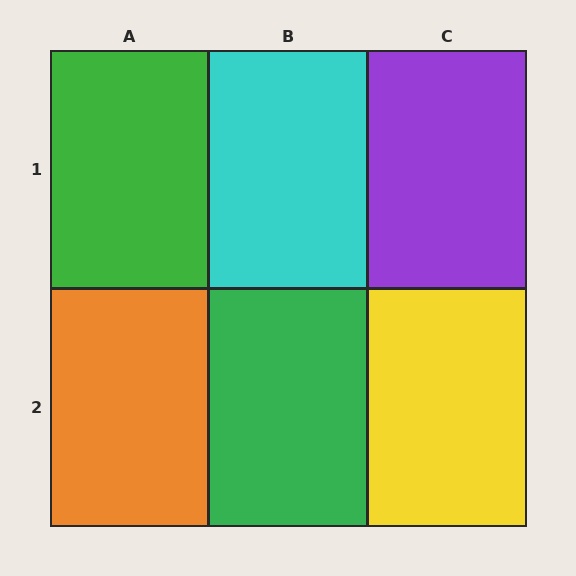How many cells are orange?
1 cell is orange.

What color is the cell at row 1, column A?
Green.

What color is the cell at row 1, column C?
Purple.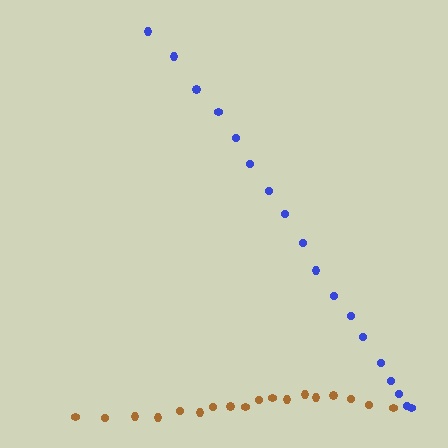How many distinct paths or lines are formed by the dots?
There are 2 distinct paths.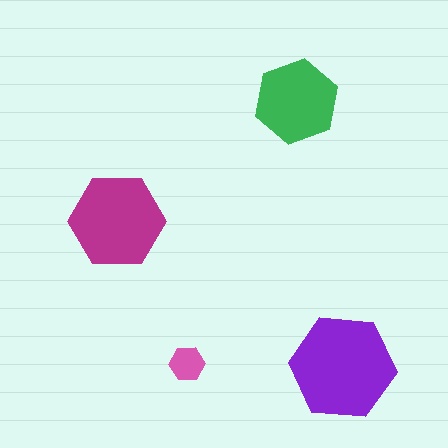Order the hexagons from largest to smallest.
the purple one, the magenta one, the green one, the pink one.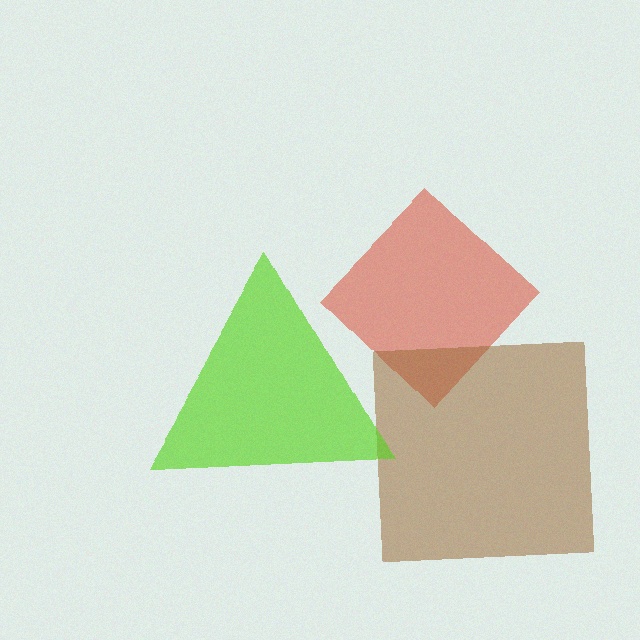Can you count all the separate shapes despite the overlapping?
Yes, there are 3 separate shapes.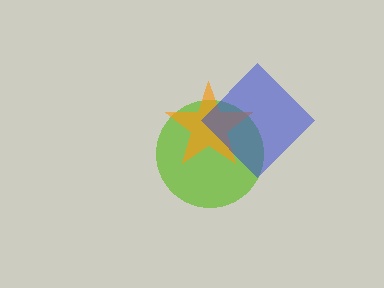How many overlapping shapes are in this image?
There are 3 overlapping shapes in the image.